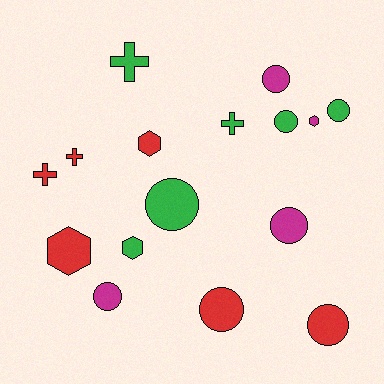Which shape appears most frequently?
Circle, with 8 objects.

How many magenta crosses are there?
There are no magenta crosses.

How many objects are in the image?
There are 16 objects.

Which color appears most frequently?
Red, with 6 objects.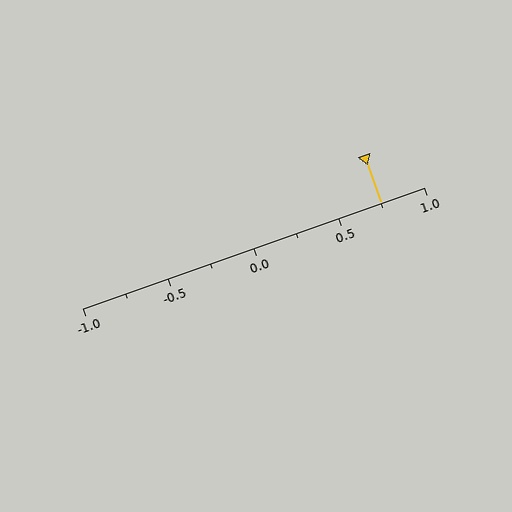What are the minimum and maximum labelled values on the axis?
The axis runs from -1.0 to 1.0.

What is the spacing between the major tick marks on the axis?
The major ticks are spaced 0.5 apart.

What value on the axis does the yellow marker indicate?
The marker indicates approximately 0.75.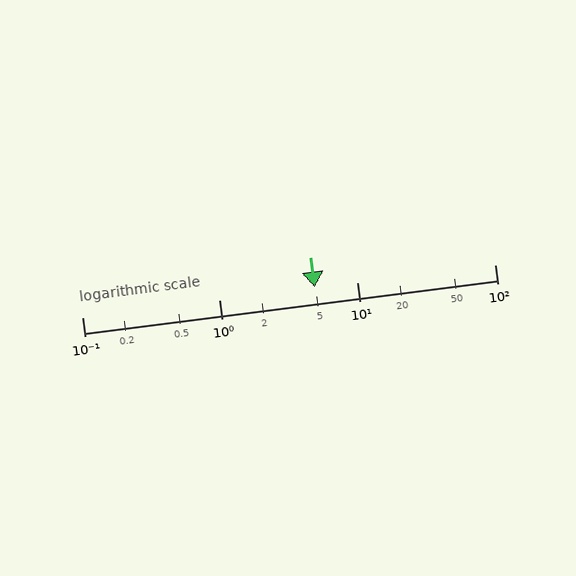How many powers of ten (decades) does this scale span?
The scale spans 3 decades, from 0.1 to 100.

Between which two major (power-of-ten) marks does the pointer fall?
The pointer is between 1 and 10.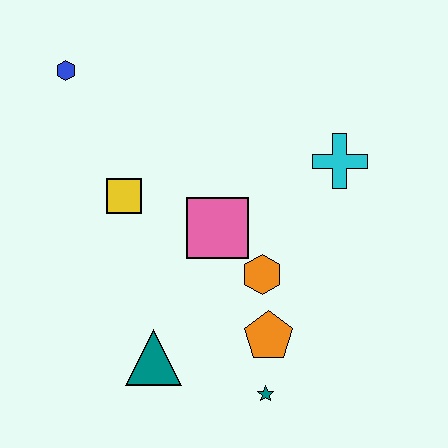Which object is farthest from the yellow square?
The teal star is farthest from the yellow square.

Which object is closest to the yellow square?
The pink square is closest to the yellow square.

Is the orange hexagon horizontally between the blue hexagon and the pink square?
No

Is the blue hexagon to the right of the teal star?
No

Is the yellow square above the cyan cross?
No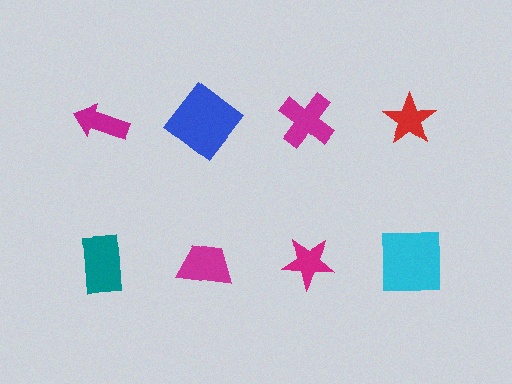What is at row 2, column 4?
A cyan square.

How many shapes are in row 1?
4 shapes.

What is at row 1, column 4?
A red star.